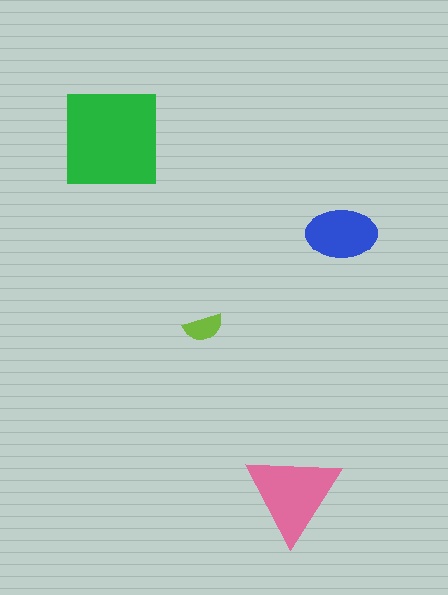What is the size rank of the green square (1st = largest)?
1st.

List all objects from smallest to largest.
The lime semicircle, the blue ellipse, the pink triangle, the green square.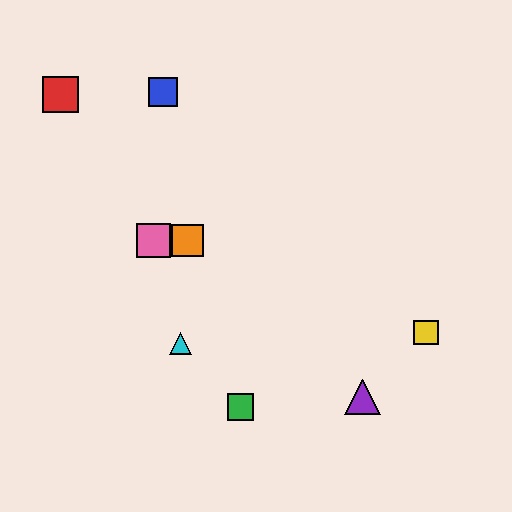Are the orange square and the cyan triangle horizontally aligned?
No, the orange square is at y≈240 and the cyan triangle is at y≈343.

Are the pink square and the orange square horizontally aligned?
Yes, both are at y≈240.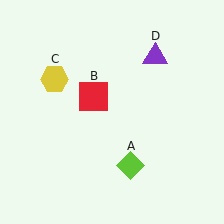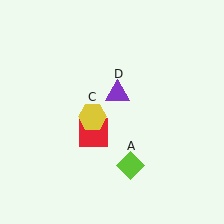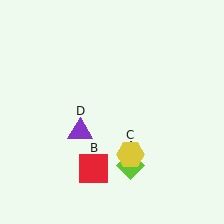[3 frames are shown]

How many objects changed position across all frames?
3 objects changed position: red square (object B), yellow hexagon (object C), purple triangle (object D).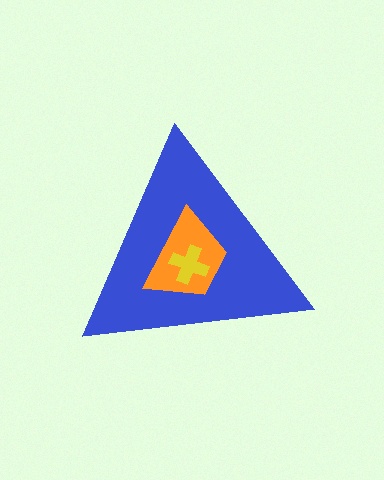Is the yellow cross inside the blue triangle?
Yes.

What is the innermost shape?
The yellow cross.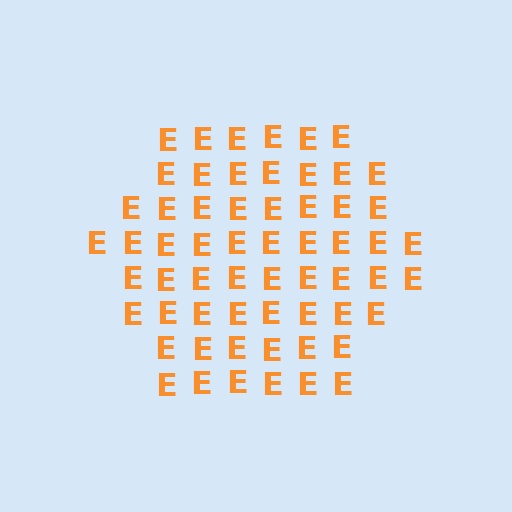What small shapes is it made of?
It is made of small letter E's.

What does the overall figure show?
The overall figure shows a hexagon.